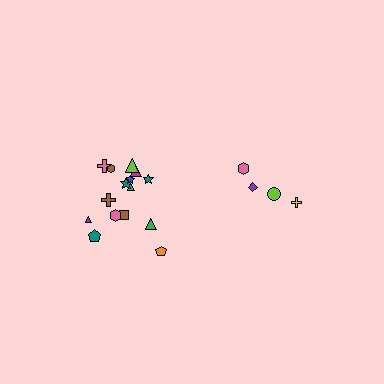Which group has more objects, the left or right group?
The left group.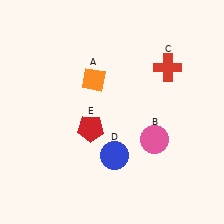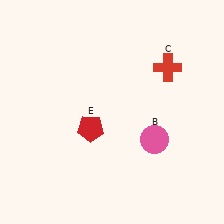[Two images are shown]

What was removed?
The blue circle (D), the orange diamond (A) were removed in Image 2.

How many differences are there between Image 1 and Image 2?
There are 2 differences between the two images.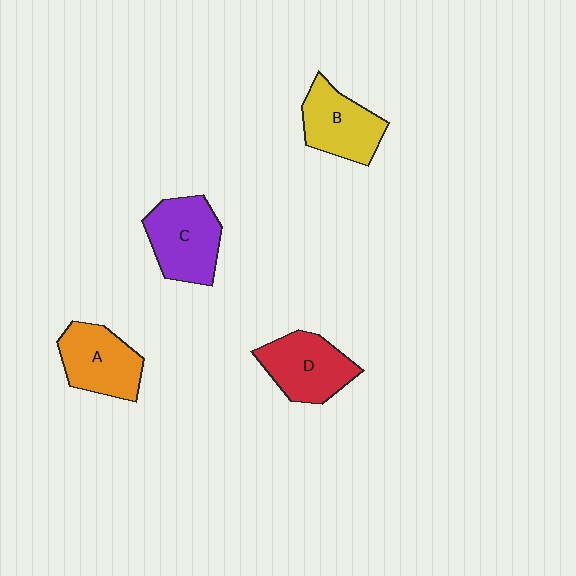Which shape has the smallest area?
Shape B (yellow).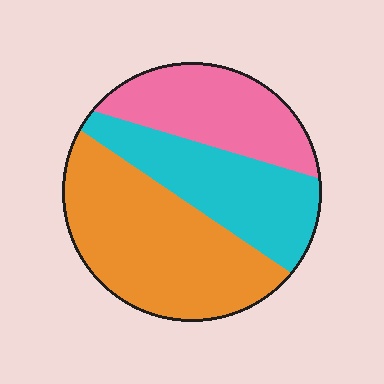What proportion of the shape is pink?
Pink covers around 25% of the shape.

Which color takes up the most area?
Orange, at roughly 45%.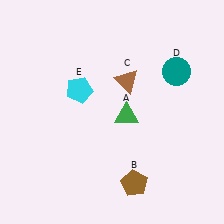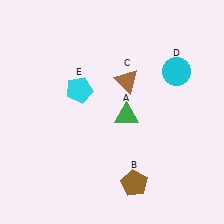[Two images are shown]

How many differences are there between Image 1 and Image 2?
There is 1 difference between the two images.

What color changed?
The circle (D) changed from teal in Image 1 to cyan in Image 2.